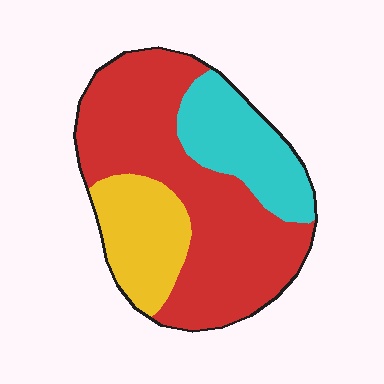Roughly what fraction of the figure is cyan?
Cyan takes up less than a quarter of the figure.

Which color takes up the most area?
Red, at roughly 60%.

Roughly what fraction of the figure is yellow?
Yellow covers roughly 20% of the figure.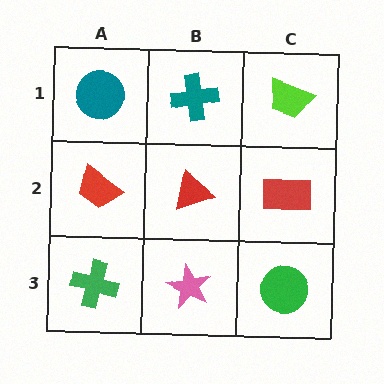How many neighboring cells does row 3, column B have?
3.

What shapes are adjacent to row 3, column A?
A red trapezoid (row 2, column A), a pink star (row 3, column B).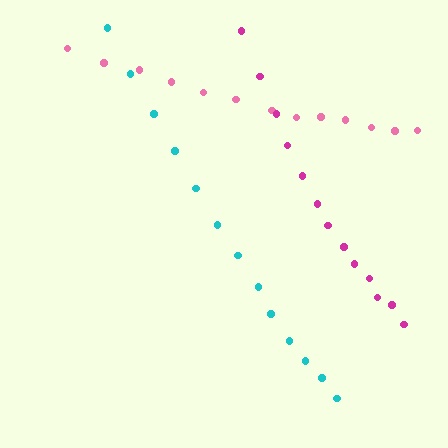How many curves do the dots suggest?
There are 3 distinct paths.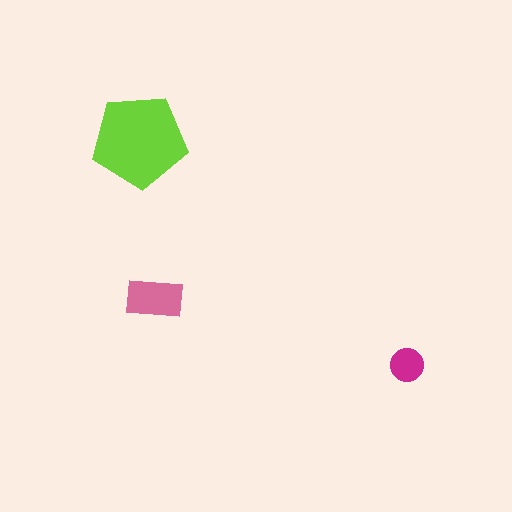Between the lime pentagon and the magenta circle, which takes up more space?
The lime pentagon.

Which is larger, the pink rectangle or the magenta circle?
The pink rectangle.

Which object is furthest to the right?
The magenta circle is rightmost.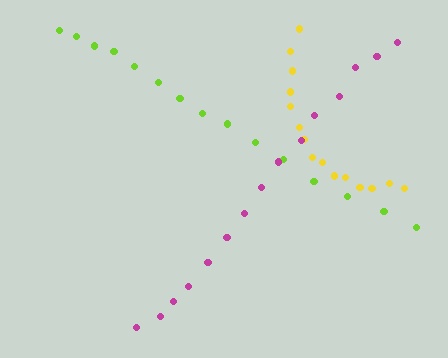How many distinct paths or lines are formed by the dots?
There are 3 distinct paths.